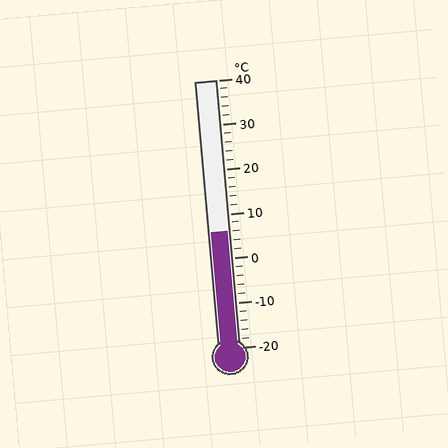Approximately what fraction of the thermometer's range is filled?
The thermometer is filled to approximately 45% of its range.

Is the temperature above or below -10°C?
The temperature is above -10°C.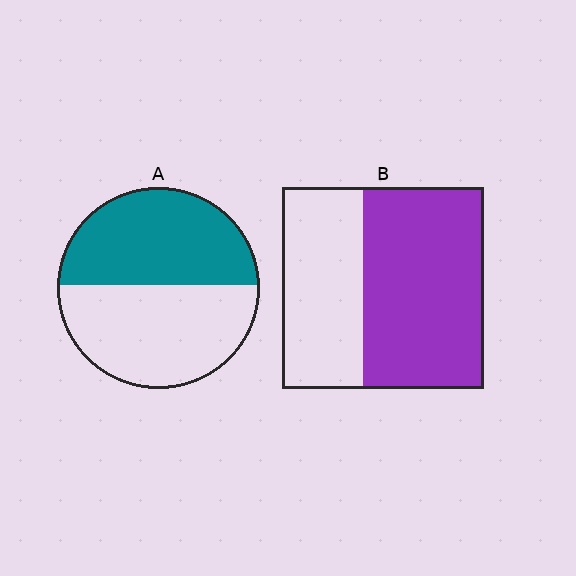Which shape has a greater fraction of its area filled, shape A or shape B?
Shape B.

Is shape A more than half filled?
Roughly half.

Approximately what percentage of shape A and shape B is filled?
A is approximately 50% and B is approximately 60%.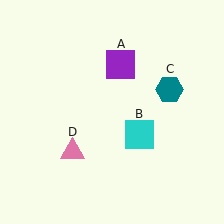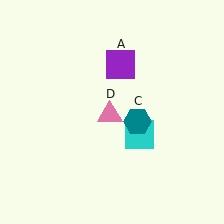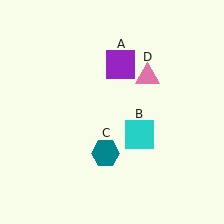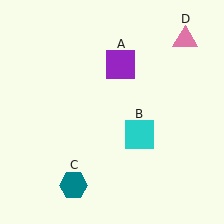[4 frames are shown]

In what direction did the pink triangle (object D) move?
The pink triangle (object D) moved up and to the right.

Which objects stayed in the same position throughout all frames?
Purple square (object A) and cyan square (object B) remained stationary.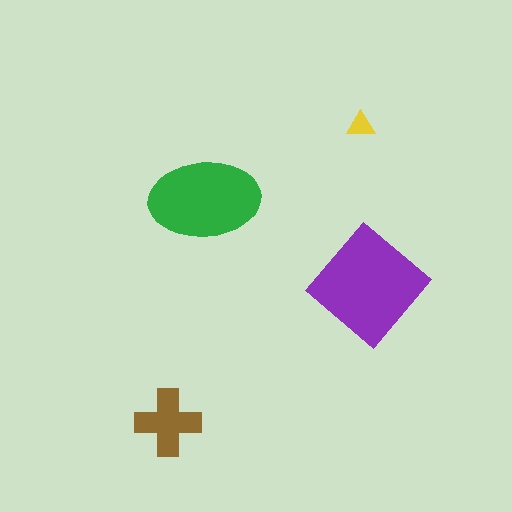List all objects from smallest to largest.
The yellow triangle, the brown cross, the green ellipse, the purple diamond.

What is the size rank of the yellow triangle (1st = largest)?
4th.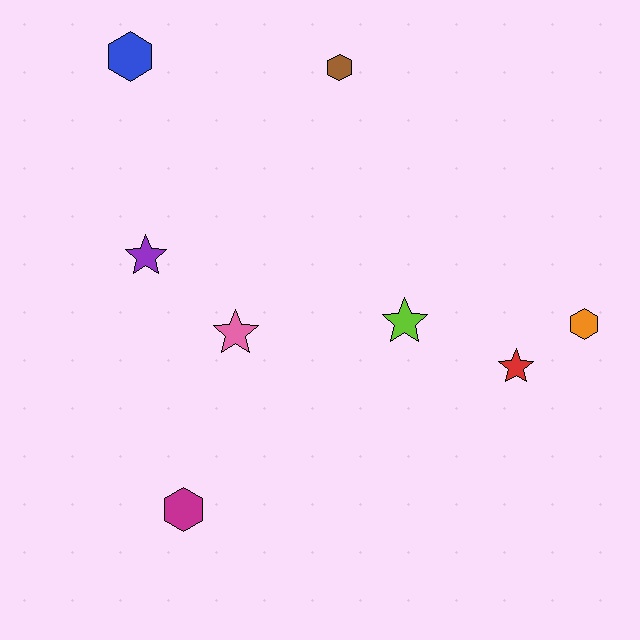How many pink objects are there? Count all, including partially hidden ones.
There is 1 pink object.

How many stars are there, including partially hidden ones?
There are 4 stars.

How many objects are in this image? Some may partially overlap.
There are 8 objects.